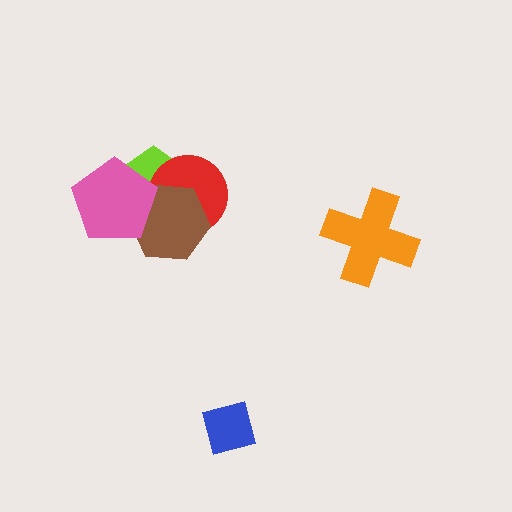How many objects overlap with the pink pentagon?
3 objects overlap with the pink pentagon.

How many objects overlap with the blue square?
0 objects overlap with the blue square.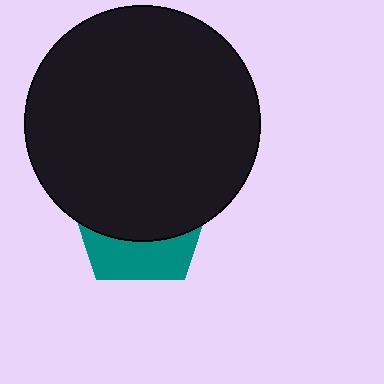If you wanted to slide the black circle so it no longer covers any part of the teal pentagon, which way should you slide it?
Slide it up — that is the most direct way to separate the two shapes.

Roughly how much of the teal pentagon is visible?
A small part of it is visible (roughly 32%).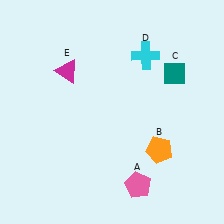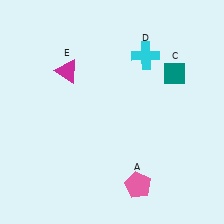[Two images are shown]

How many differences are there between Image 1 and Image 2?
There is 1 difference between the two images.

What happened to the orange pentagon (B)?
The orange pentagon (B) was removed in Image 2. It was in the bottom-right area of Image 1.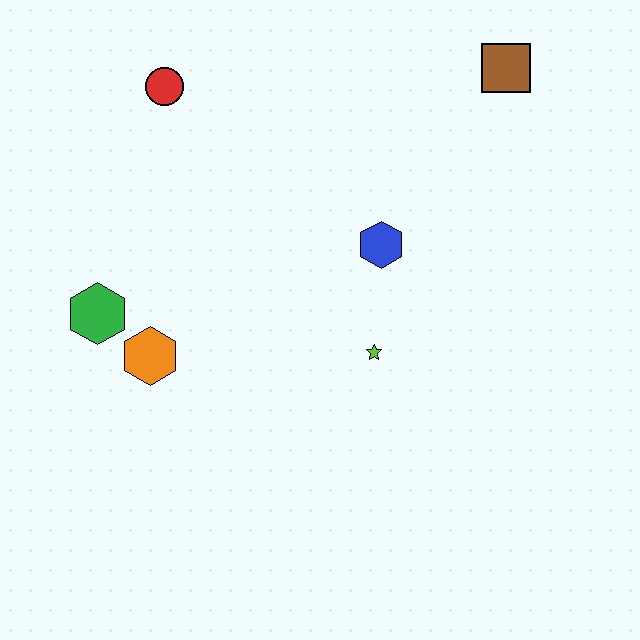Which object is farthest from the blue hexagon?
The green hexagon is farthest from the blue hexagon.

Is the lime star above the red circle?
No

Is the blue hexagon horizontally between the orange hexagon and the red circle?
No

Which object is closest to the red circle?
The green hexagon is closest to the red circle.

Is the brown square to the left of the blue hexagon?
No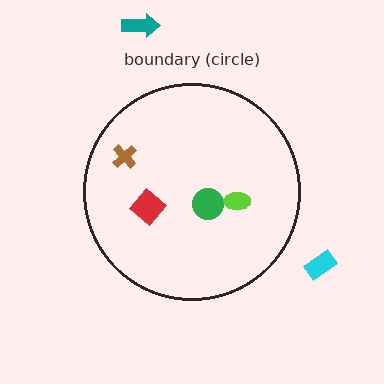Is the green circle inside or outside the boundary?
Inside.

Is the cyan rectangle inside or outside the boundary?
Outside.